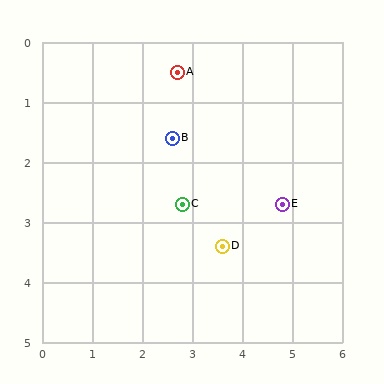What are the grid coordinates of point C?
Point C is at approximately (2.8, 2.7).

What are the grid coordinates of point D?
Point D is at approximately (3.6, 3.4).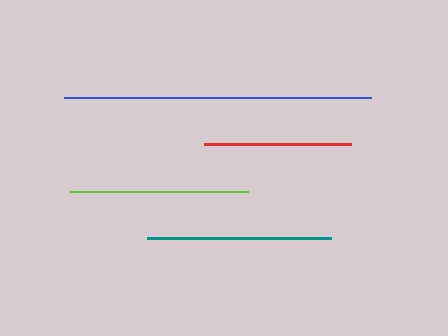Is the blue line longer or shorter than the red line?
The blue line is longer than the red line.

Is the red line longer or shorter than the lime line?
The lime line is longer than the red line.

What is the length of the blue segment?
The blue segment is approximately 307 pixels long.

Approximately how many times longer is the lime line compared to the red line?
The lime line is approximately 1.2 times the length of the red line.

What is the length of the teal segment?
The teal segment is approximately 184 pixels long.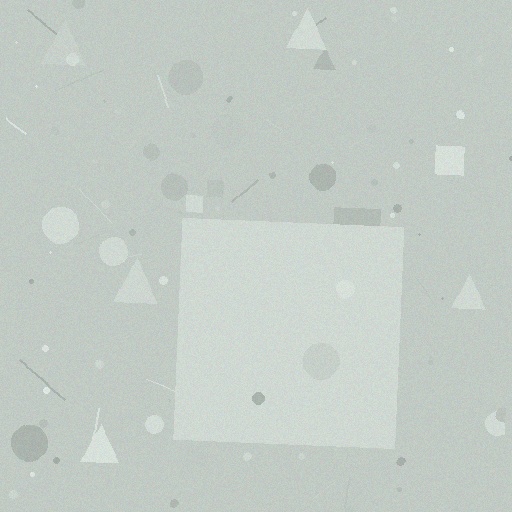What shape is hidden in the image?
A square is hidden in the image.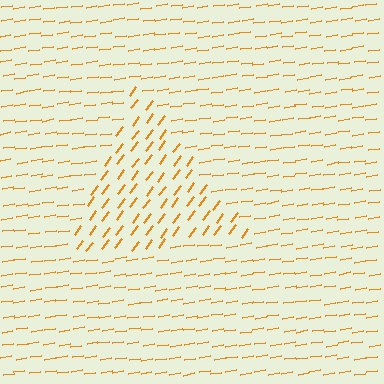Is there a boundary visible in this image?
Yes, there is a texture boundary formed by a change in line orientation.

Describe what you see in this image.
The image is filled with small orange line segments. A triangle region in the image has lines oriented differently from the surrounding lines, creating a visible texture boundary.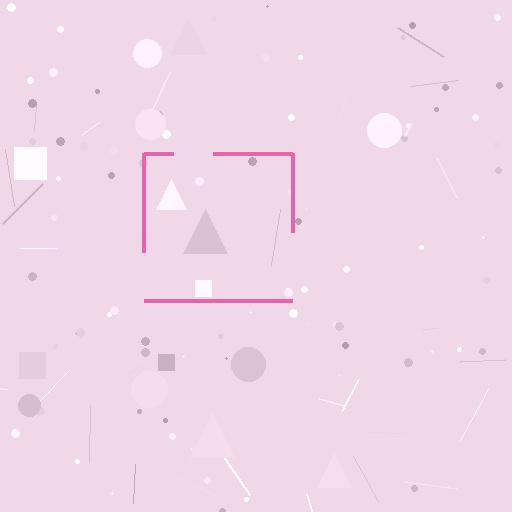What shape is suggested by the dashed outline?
The dashed outline suggests a square.